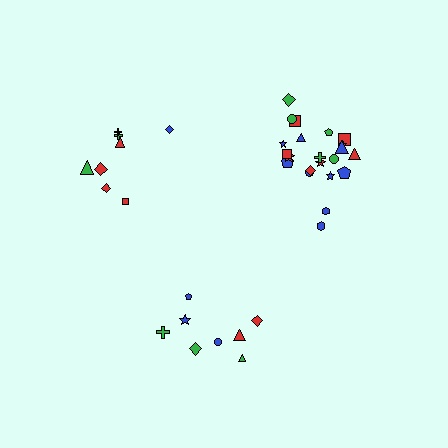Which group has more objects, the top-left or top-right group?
The top-right group.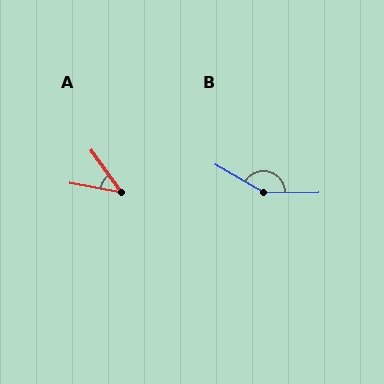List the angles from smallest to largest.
A (45°), B (149°).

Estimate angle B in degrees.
Approximately 149 degrees.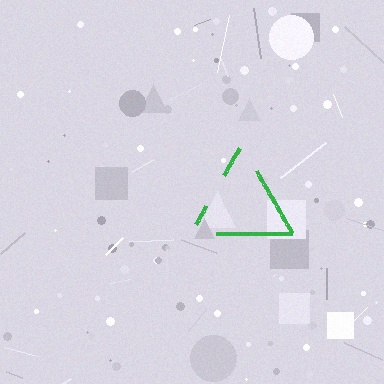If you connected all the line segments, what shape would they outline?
They would outline a triangle.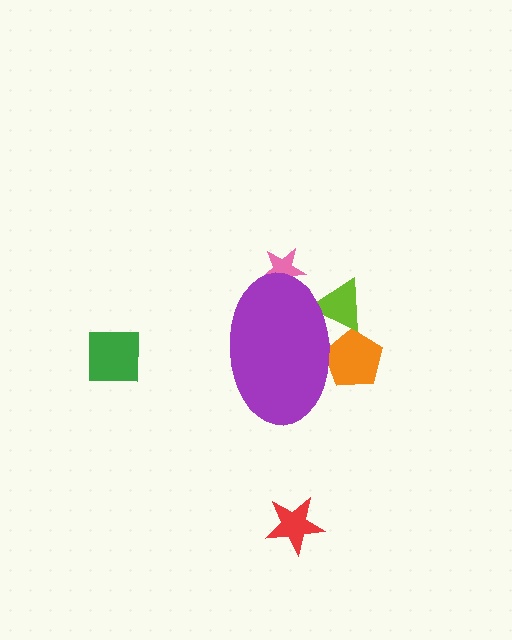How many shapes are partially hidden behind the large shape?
3 shapes are partially hidden.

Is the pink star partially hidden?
Yes, the pink star is partially hidden behind the purple ellipse.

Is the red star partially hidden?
No, the red star is fully visible.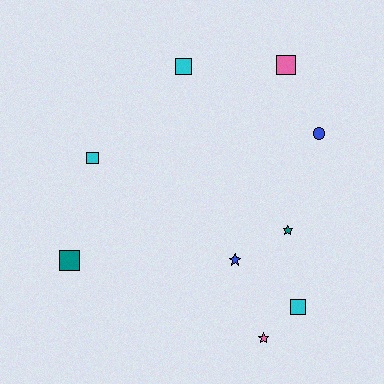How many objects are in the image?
There are 9 objects.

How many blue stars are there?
There is 1 blue star.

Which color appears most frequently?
Cyan, with 3 objects.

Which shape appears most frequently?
Square, with 5 objects.